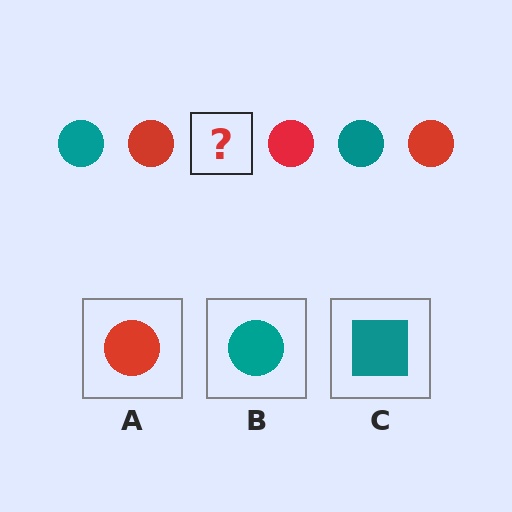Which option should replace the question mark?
Option B.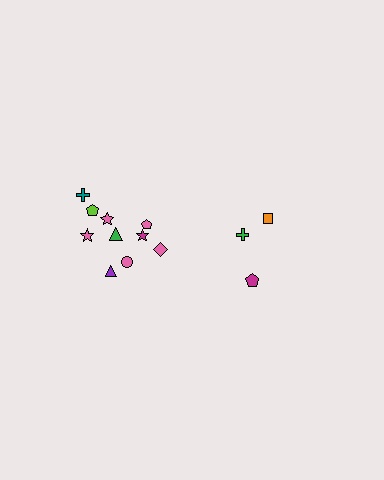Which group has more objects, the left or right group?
The left group.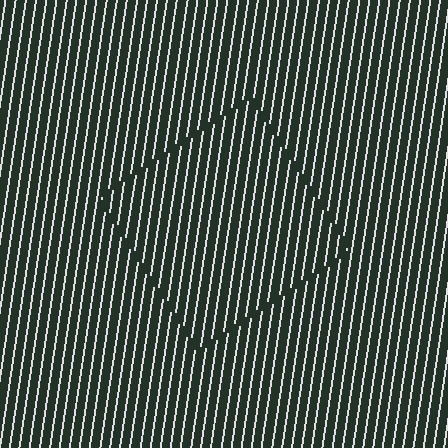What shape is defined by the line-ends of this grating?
An illusory square. The interior of the shape contains the same grating, shifted by half a period — the contour is defined by the phase discontinuity where line-ends from the inner and outer gratings abut.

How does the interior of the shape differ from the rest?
The interior of the shape contains the same grating, shifted by half a period — the contour is defined by the phase discontinuity where line-ends from the inner and outer gratings abut.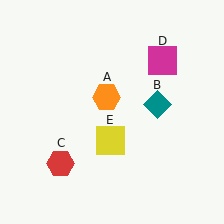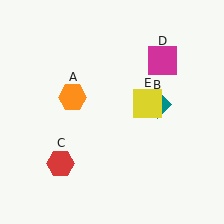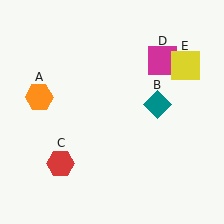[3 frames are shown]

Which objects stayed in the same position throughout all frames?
Teal diamond (object B) and red hexagon (object C) and magenta square (object D) remained stationary.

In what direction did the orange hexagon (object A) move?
The orange hexagon (object A) moved left.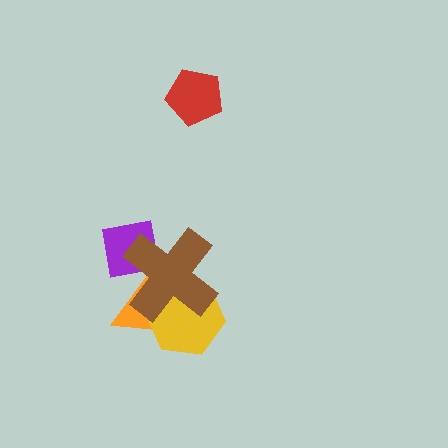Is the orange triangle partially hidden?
Yes, it is partially covered by another shape.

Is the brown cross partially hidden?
No, no other shape covers it.